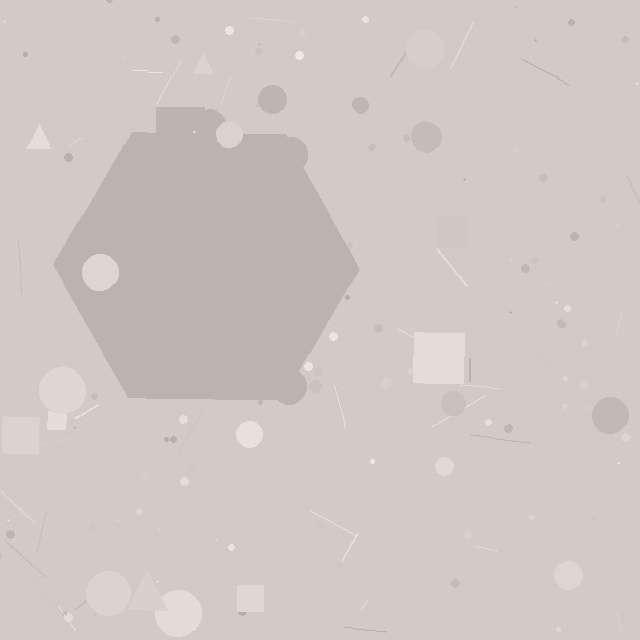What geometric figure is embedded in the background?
A hexagon is embedded in the background.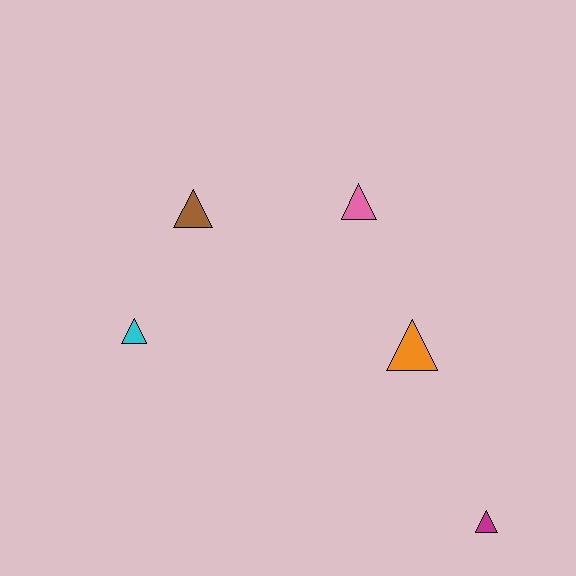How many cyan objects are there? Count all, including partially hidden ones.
There is 1 cyan object.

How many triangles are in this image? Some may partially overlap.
There are 5 triangles.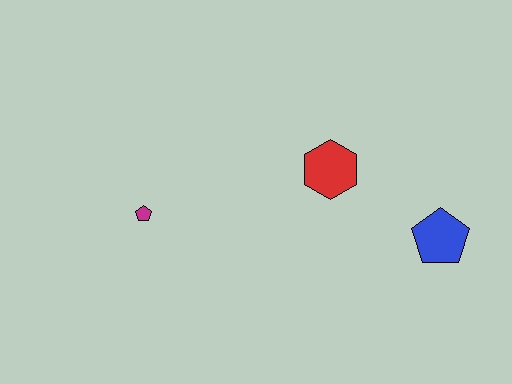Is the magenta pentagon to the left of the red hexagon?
Yes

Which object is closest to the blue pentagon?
The red hexagon is closest to the blue pentagon.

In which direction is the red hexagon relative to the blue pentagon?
The red hexagon is to the left of the blue pentagon.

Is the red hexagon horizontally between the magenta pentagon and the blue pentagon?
Yes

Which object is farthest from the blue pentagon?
The magenta pentagon is farthest from the blue pentagon.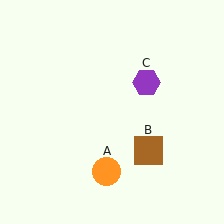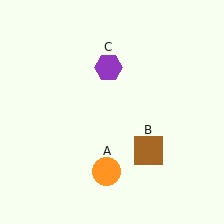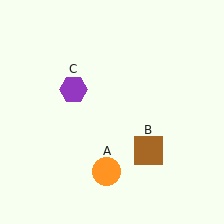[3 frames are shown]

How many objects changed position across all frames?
1 object changed position: purple hexagon (object C).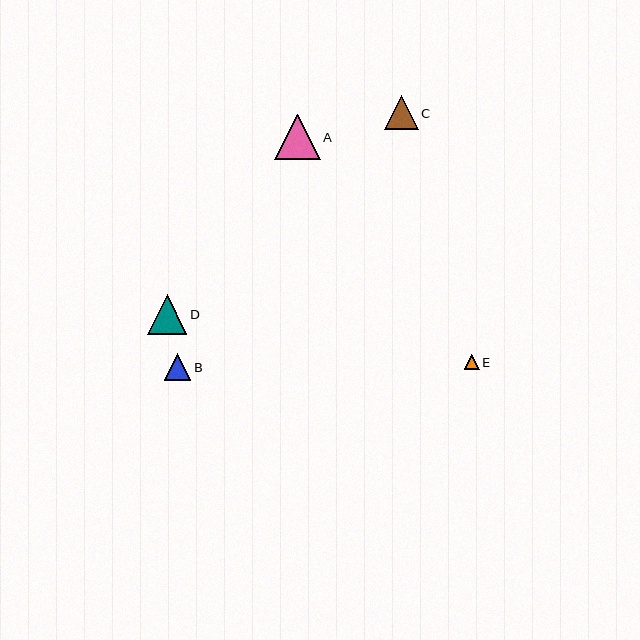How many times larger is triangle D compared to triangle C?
Triangle D is approximately 1.2 times the size of triangle C.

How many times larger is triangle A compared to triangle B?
Triangle A is approximately 1.7 times the size of triangle B.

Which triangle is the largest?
Triangle A is the largest with a size of approximately 46 pixels.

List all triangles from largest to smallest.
From largest to smallest: A, D, C, B, E.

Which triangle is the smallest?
Triangle E is the smallest with a size of approximately 15 pixels.